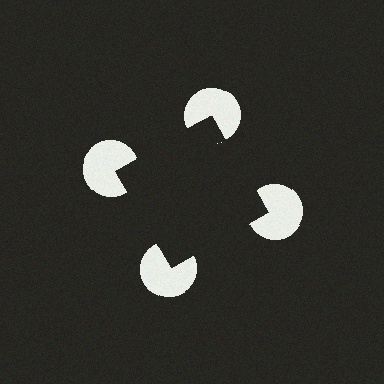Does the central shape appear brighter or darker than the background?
It typically appears slightly darker than the background, even though no actual brightness change is drawn.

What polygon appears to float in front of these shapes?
An illusory square — its edges are inferred from the aligned wedge cuts in the pac-man discs, not physically drawn.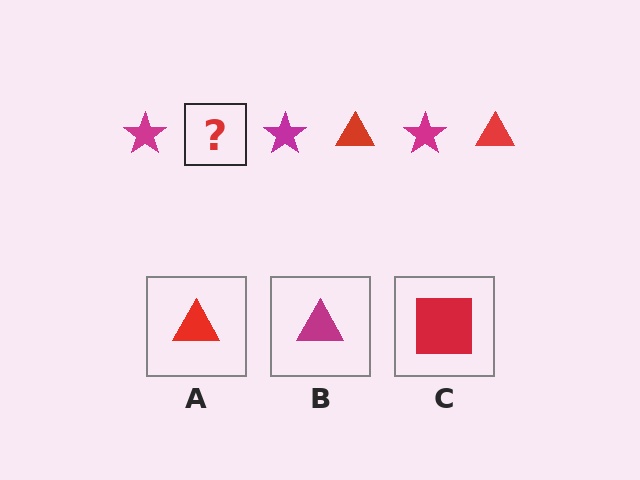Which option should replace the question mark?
Option A.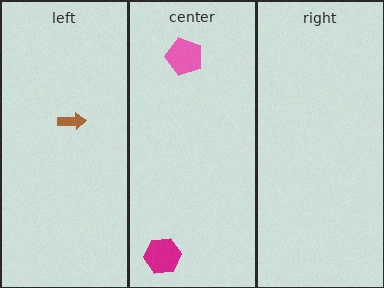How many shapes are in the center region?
2.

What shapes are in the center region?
The pink pentagon, the magenta hexagon.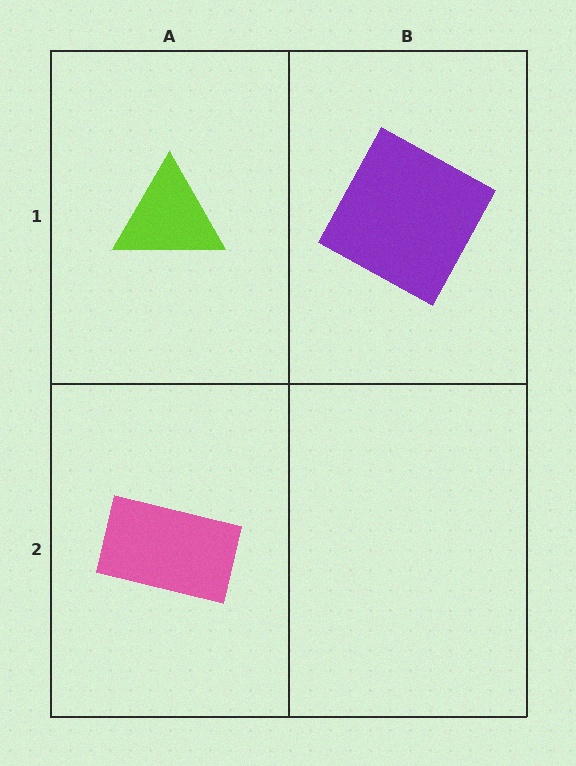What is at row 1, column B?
A purple square.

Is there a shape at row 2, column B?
No, that cell is empty.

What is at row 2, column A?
A pink rectangle.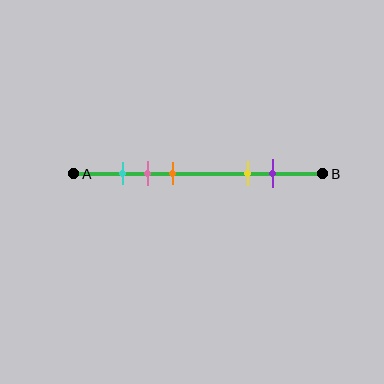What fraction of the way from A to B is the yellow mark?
The yellow mark is approximately 70% (0.7) of the way from A to B.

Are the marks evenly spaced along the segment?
No, the marks are not evenly spaced.